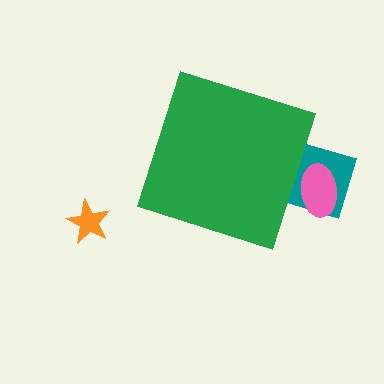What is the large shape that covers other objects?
A green diamond.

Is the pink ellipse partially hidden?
Yes, the pink ellipse is partially hidden behind the green diamond.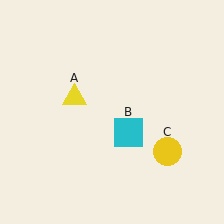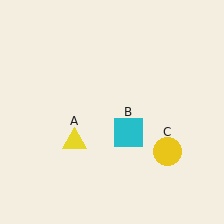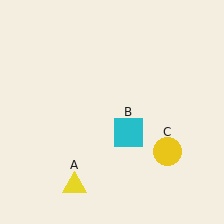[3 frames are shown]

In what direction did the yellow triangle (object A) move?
The yellow triangle (object A) moved down.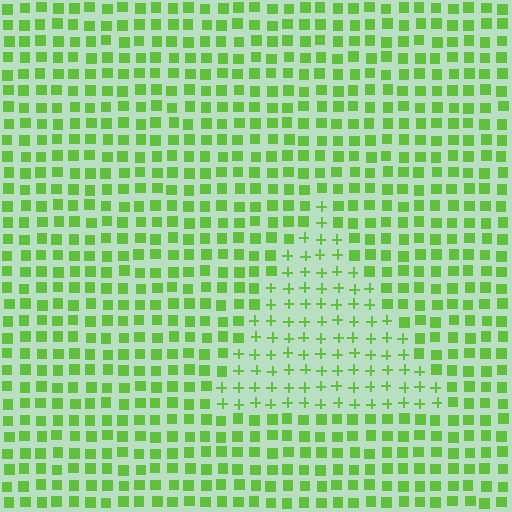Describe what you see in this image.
The image is filled with small lime elements arranged in a uniform grid. A triangle-shaped region contains plus signs, while the surrounding area contains squares. The boundary is defined purely by the change in element shape.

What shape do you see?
I see a triangle.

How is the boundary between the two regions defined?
The boundary is defined by a change in element shape: plus signs inside vs. squares outside. All elements share the same color and spacing.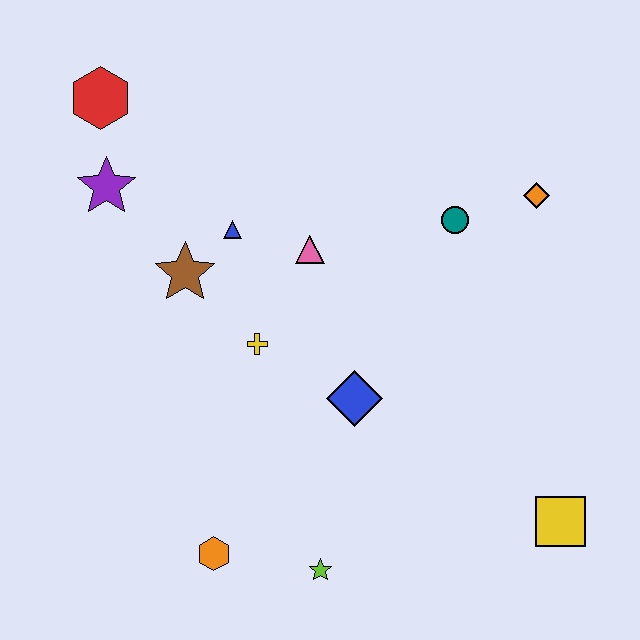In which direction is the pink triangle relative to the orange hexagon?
The pink triangle is above the orange hexagon.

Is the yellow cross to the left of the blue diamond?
Yes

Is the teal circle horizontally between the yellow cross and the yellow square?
Yes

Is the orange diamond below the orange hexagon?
No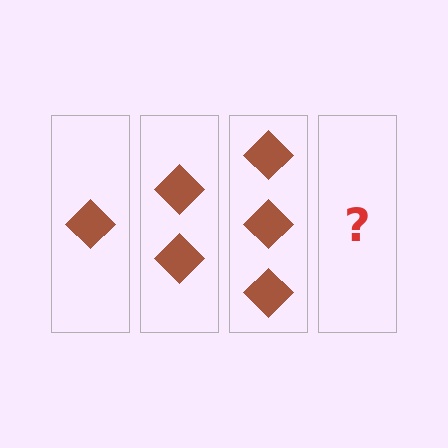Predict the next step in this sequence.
The next step is 4 diamonds.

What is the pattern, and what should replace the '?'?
The pattern is that each step adds one more diamond. The '?' should be 4 diamonds.